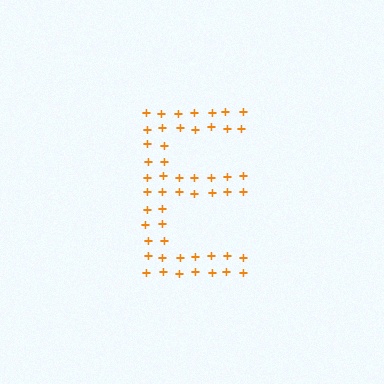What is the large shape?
The large shape is the letter E.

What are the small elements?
The small elements are plus signs.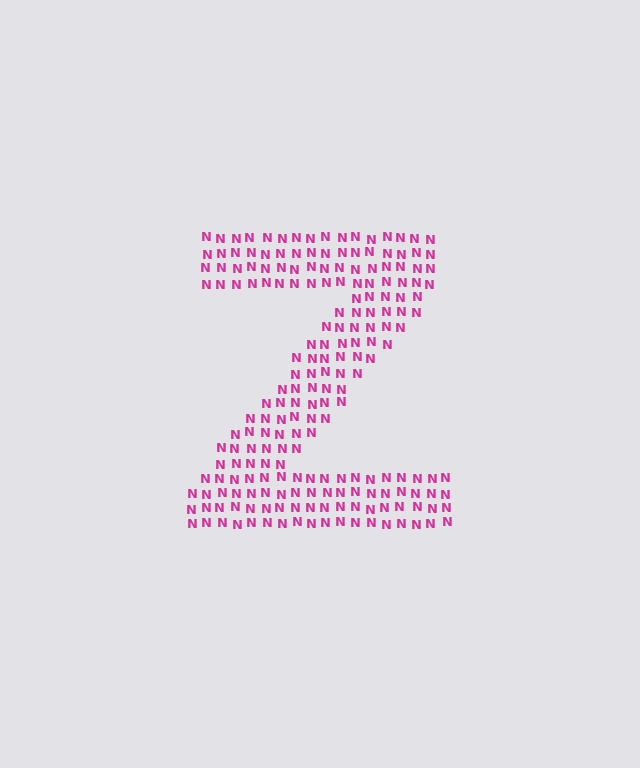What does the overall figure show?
The overall figure shows the letter Z.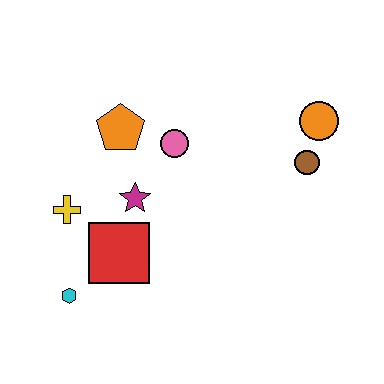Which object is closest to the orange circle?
The brown circle is closest to the orange circle.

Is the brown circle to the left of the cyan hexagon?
No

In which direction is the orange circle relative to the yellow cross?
The orange circle is to the right of the yellow cross.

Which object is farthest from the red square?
The orange circle is farthest from the red square.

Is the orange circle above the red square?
Yes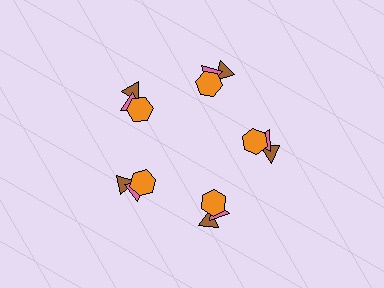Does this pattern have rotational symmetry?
Yes, this pattern has 5-fold rotational symmetry. It looks the same after rotating 72 degrees around the center.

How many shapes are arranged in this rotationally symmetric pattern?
There are 15 shapes, arranged in 5 groups of 3.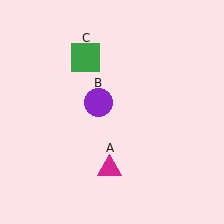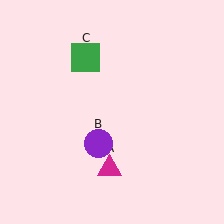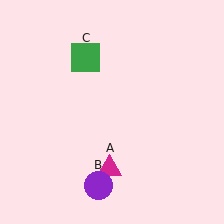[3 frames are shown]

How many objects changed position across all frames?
1 object changed position: purple circle (object B).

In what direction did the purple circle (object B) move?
The purple circle (object B) moved down.